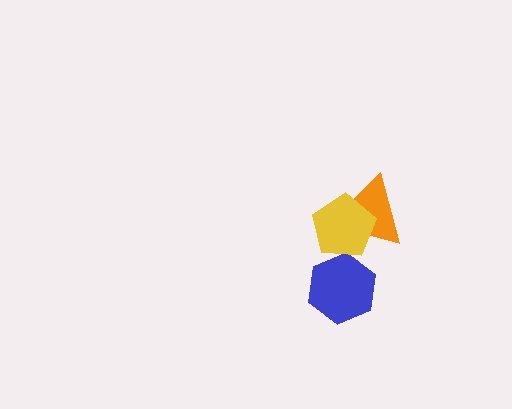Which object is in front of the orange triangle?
The yellow pentagon is in front of the orange triangle.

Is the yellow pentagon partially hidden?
No, no other shape covers it.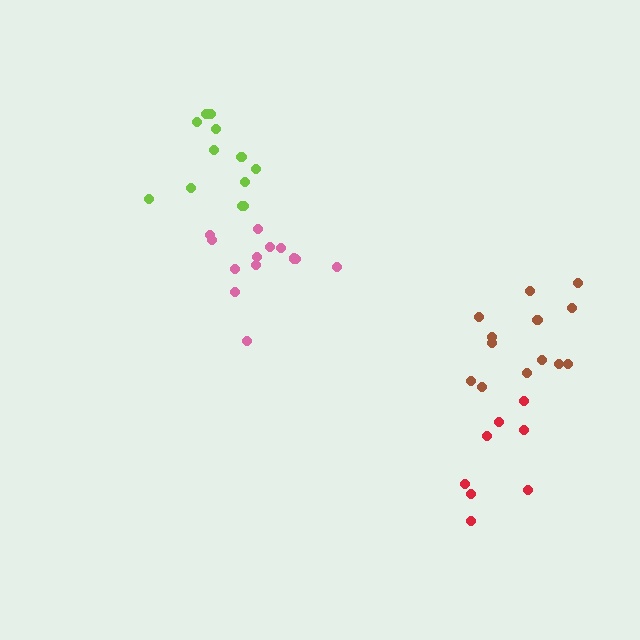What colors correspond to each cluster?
The clusters are colored: lime, red, brown, pink.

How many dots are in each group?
Group 1: 12 dots, Group 2: 8 dots, Group 3: 13 dots, Group 4: 13 dots (46 total).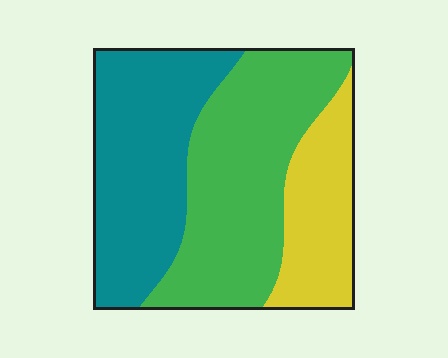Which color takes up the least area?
Yellow, at roughly 20%.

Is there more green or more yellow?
Green.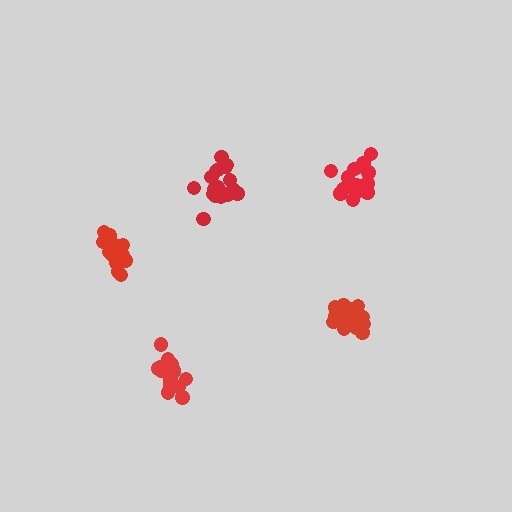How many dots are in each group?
Group 1: 16 dots, Group 2: 19 dots, Group 3: 15 dots, Group 4: 19 dots, Group 5: 15 dots (84 total).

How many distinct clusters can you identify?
There are 5 distinct clusters.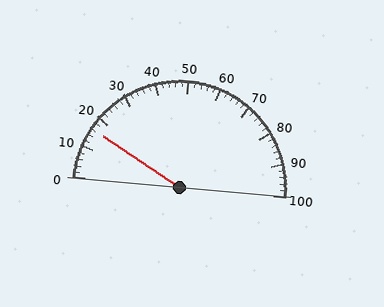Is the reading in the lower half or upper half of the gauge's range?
The reading is in the lower half of the range (0 to 100).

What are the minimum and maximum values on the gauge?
The gauge ranges from 0 to 100.